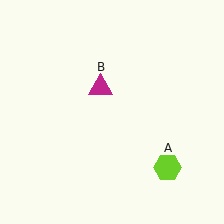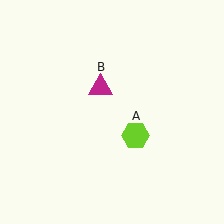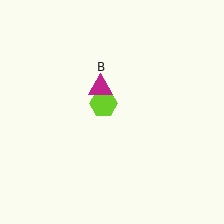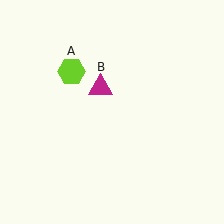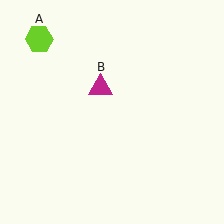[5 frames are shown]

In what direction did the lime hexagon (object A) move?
The lime hexagon (object A) moved up and to the left.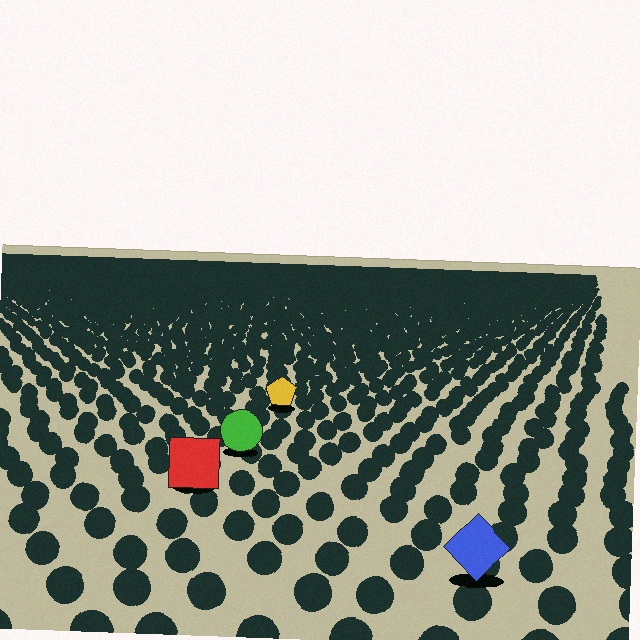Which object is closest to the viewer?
The blue diamond is closest. The texture marks near it are larger and more spread out.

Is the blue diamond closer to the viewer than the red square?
Yes. The blue diamond is closer — you can tell from the texture gradient: the ground texture is coarser near it.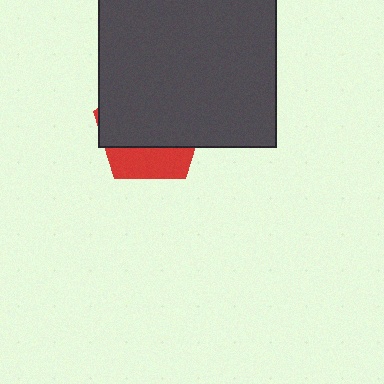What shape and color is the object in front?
The object in front is a dark gray rectangle.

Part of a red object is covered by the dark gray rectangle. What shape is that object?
It is a pentagon.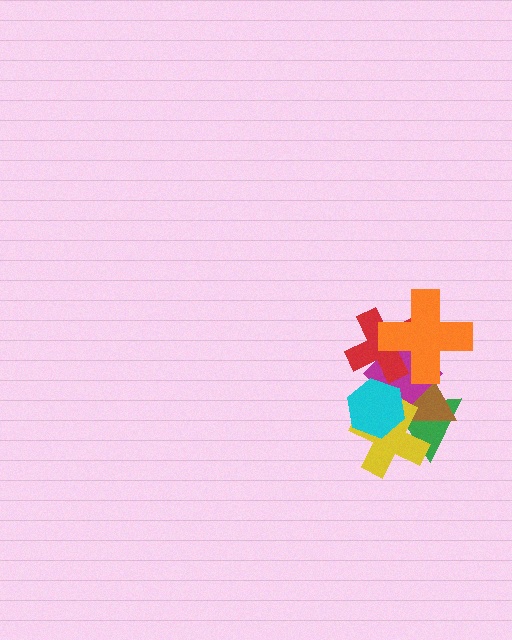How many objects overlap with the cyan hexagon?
4 objects overlap with the cyan hexagon.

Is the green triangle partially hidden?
Yes, it is partially covered by another shape.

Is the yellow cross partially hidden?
Yes, it is partially covered by another shape.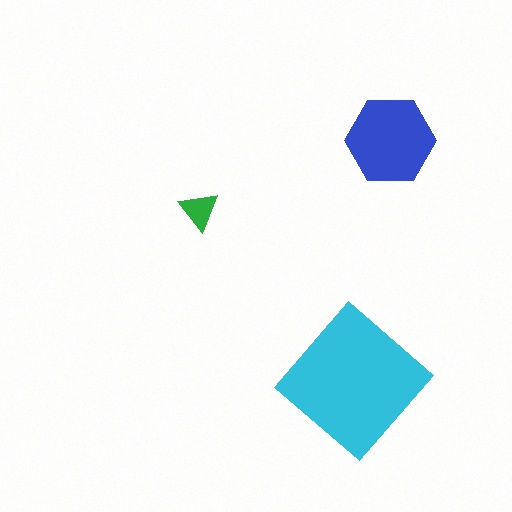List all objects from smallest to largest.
The green triangle, the blue hexagon, the cyan diamond.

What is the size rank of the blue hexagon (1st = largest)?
2nd.